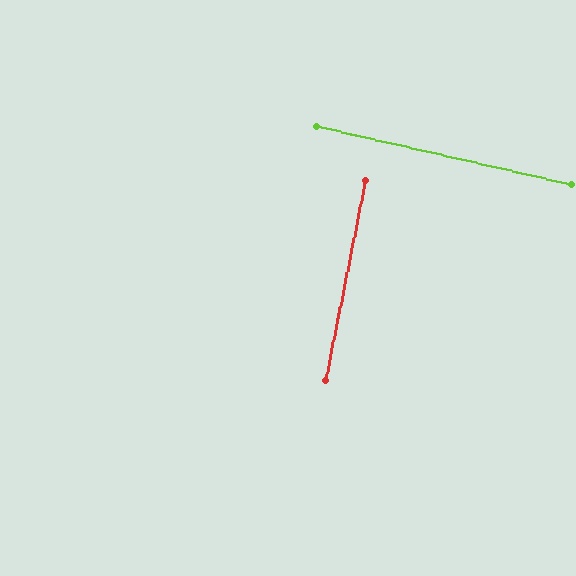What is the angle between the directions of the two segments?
Approximately 88 degrees.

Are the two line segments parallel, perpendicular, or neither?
Perpendicular — they meet at approximately 88°.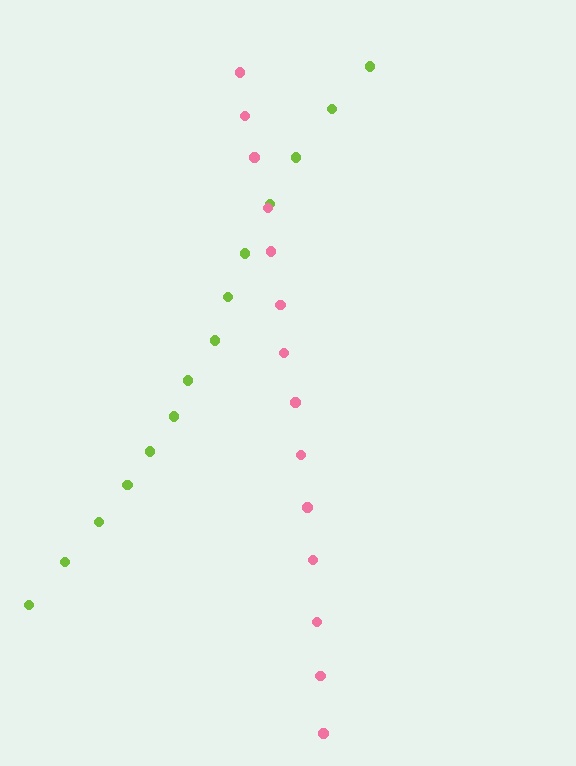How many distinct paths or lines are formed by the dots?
There are 2 distinct paths.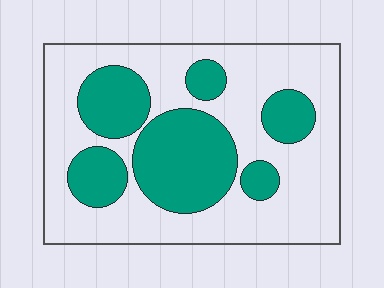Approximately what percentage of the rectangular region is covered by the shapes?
Approximately 35%.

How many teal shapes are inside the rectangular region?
6.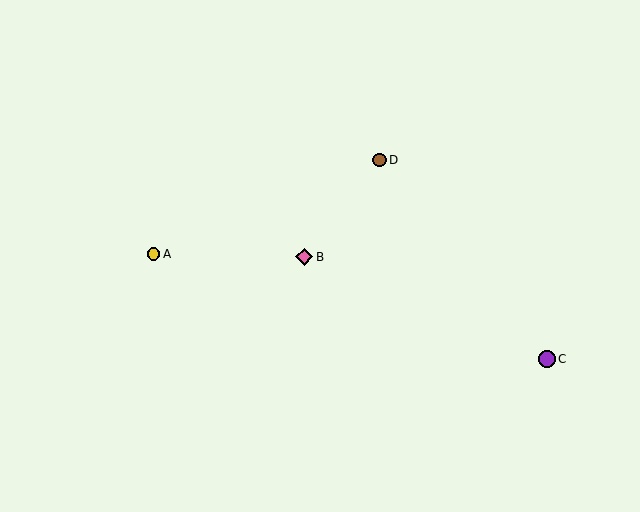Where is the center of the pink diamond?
The center of the pink diamond is at (304, 257).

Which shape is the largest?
The pink diamond (labeled B) is the largest.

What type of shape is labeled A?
Shape A is a yellow circle.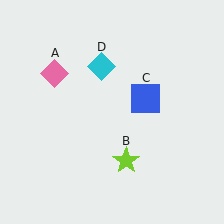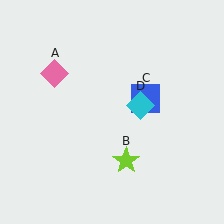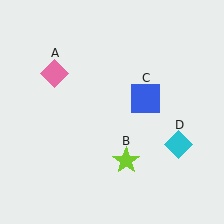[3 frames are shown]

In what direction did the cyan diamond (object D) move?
The cyan diamond (object D) moved down and to the right.